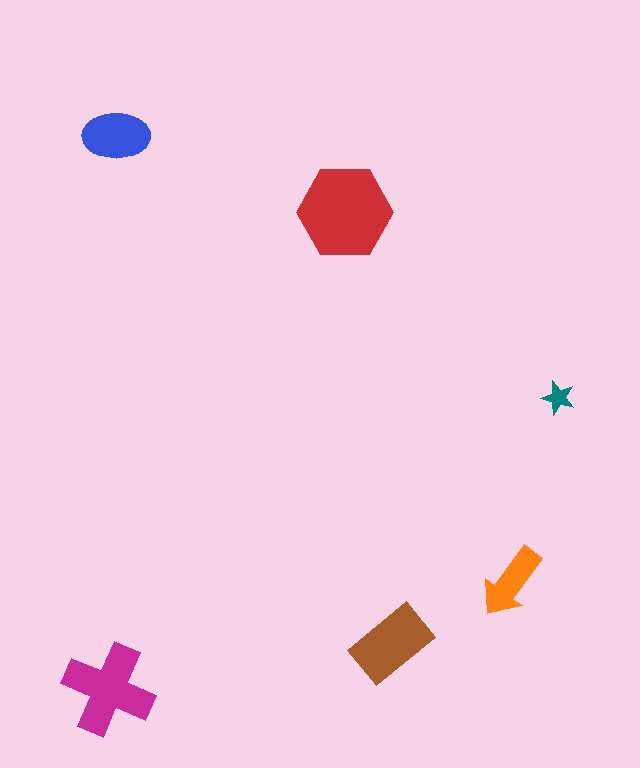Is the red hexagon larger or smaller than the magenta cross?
Larger.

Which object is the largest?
The red hexagon.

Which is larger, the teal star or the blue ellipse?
The blue ellipse.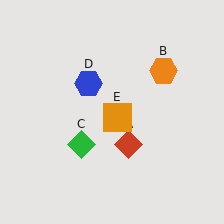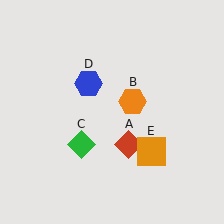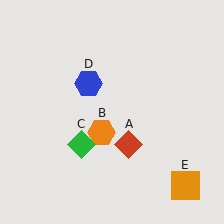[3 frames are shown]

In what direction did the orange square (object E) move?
The orange square (object E) moved down and to the right.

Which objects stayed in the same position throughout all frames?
Red diamond (object A) and green diamond (object C) and blue hexagon (object D) remained stationary.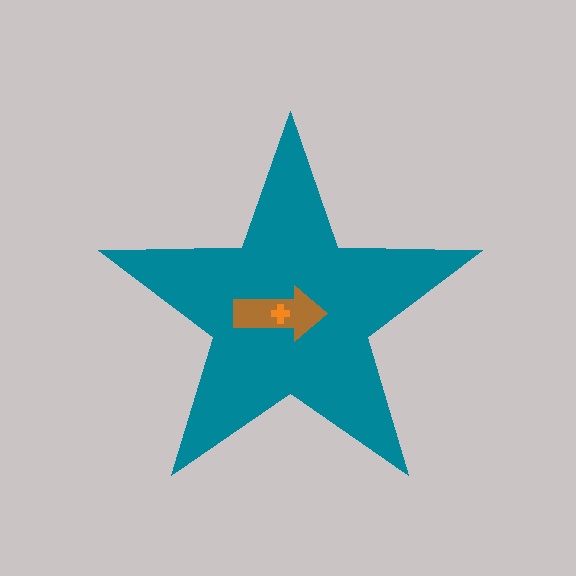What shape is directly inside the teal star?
The brown arrow.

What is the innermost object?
The orange cross.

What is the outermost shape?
The teal star.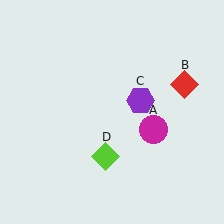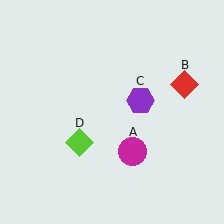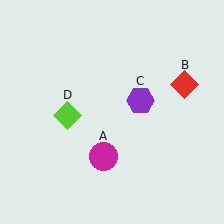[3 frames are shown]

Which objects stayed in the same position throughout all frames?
Red diamond (object B) and purple hexagon (object C) remained stationary.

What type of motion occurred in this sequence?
The magenta circle (object A), lime diamond (object D) rotated clockwise around the center of the scene.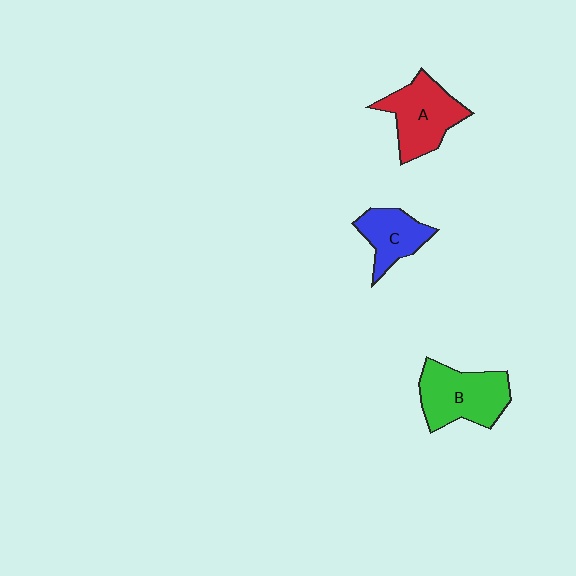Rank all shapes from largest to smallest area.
From largest to smallest: B (green), A (red), C (blue).